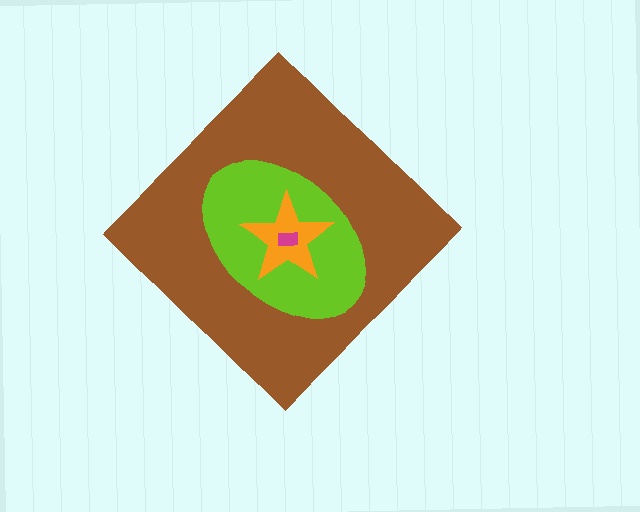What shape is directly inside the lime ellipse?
The orange star.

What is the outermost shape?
The brown diamond.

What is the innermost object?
The magenta rectangle.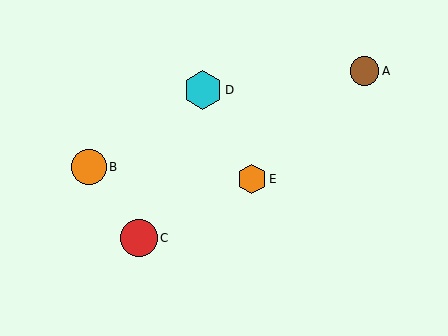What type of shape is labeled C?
Shape C is a red circle.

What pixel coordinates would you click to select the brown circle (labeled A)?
Click at (365, 71) to select the brown circle A.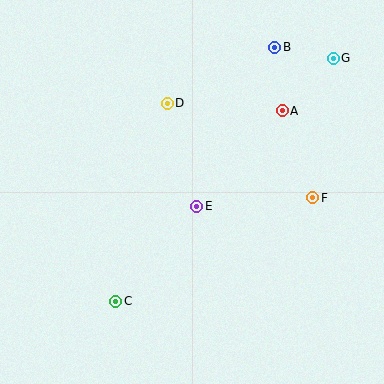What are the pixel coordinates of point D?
Point D is at (167, 103).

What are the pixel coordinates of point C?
Point C is at (116, 301).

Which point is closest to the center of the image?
Point E at (197, 206) is closest to the center.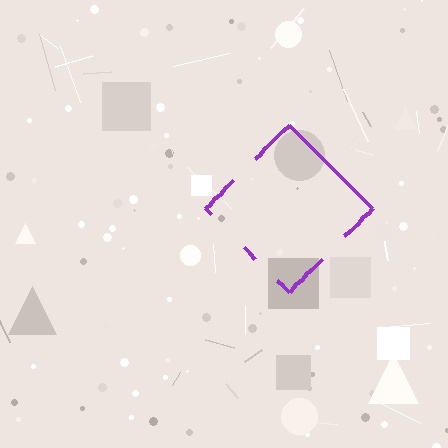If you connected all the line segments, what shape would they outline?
They would outline a diamond.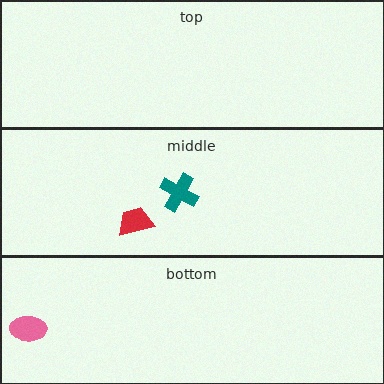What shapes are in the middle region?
The teal cross, the red trapezoid.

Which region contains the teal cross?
The middle region.